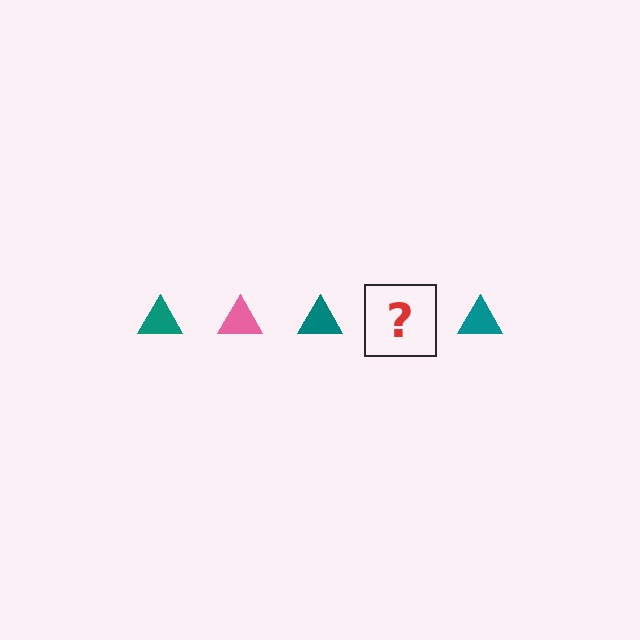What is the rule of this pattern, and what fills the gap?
The rule is that the pattern cycles through teal, pink triangles. The gap should be filled with a pink triangle.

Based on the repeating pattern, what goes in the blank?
The blank should be a pink triangle.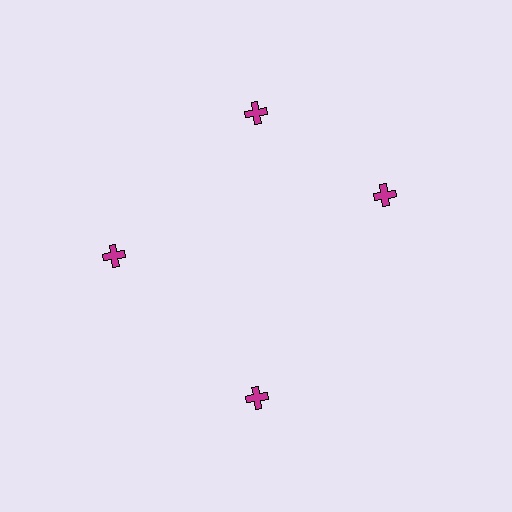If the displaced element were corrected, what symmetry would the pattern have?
It would have 4-fold rotational symmetry — the pattern would map onto itself every 90 degrees.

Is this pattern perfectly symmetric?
No. The 4 magenta crosses are arranged in a ring, but one element near the 3 o'clock position is rotated out of alignment along the ring, breaking the 4-fold rotational symmetry.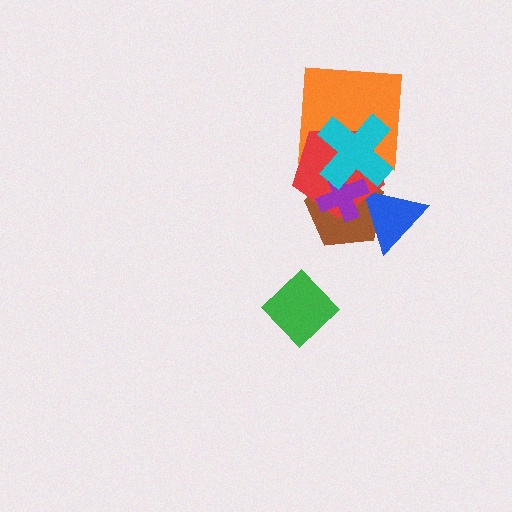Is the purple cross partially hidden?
Yes, it is partially covered by another shape.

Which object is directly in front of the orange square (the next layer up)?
The red pentagon is directly in front of the orange square.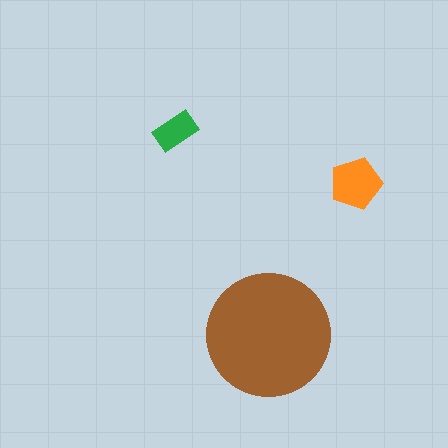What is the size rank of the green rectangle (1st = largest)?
3rd.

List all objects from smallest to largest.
The green rectangle, the orange pentagon, the brown circle.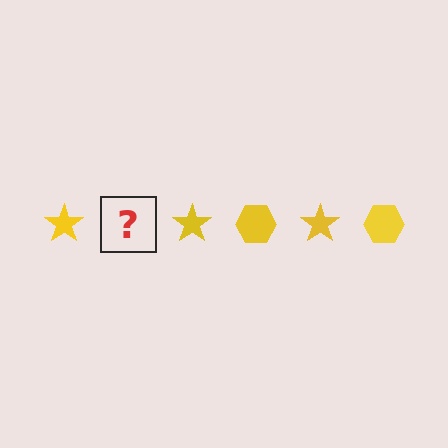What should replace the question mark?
The question mark should be replaced with a yellow hexagon.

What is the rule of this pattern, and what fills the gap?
The rule is that the pattern cycles through star, hexagon shapes in yellow. The gap should be filled with a yellow hexagon.